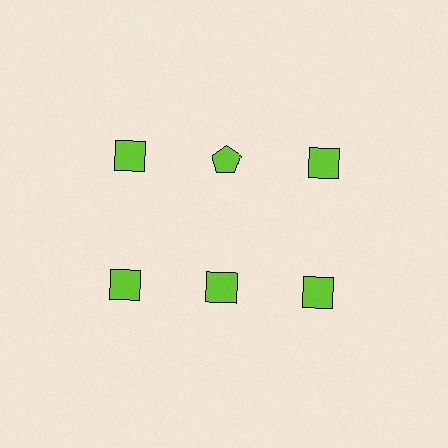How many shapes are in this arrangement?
There are 6 shapes arranged in a grid pattern.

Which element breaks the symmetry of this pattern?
The lime pentagon in the top row, second from left column breaks the symmetry. All other shapes are lime squares.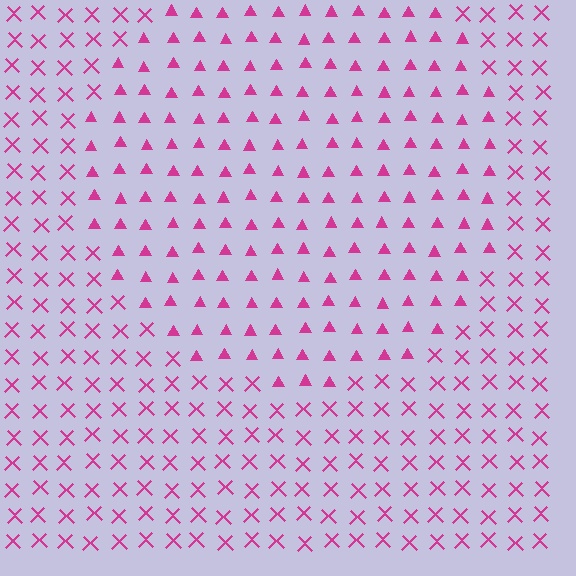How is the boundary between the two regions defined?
The boundary is defined by a change in element shape: triangles inside vs. X marks outside. All elements share the same color and spacing.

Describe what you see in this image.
The image is filled with small magenta elements arranged in a uniform grid. A circle-shaped region contains triangles, while the surrounding area contains X marks. The boundary is defined purely by the change in element shape.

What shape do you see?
I see a circle.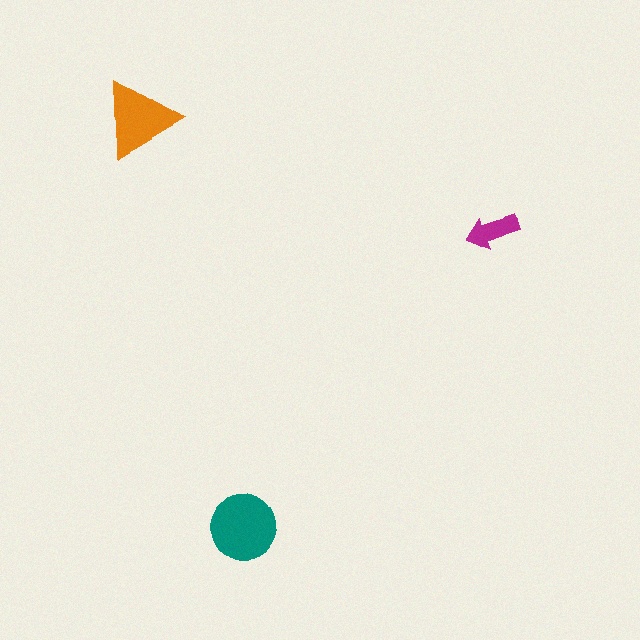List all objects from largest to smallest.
The teal circle, the orange triangle, the magenta arrow.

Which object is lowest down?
The teal circle is bottommost.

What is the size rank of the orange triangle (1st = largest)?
2nd.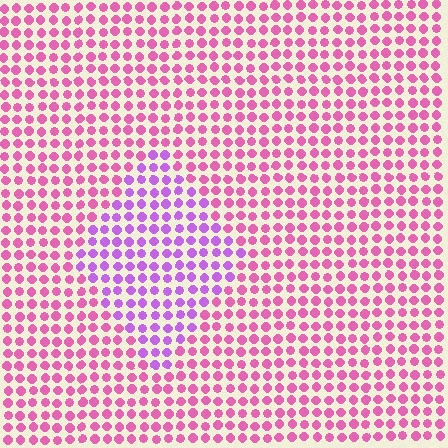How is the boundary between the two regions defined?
The boundary is defined purely by a slight shift in hue (about 38 degrees). Spacing, size, and orientation are identical on both sides.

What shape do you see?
I see a diamond.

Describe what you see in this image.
The image is filled with small pink elements in a uniform arrangement. A diamond-shaped region is visible where the elements are tinted to a slightly different hue, forming a subtle color boundary.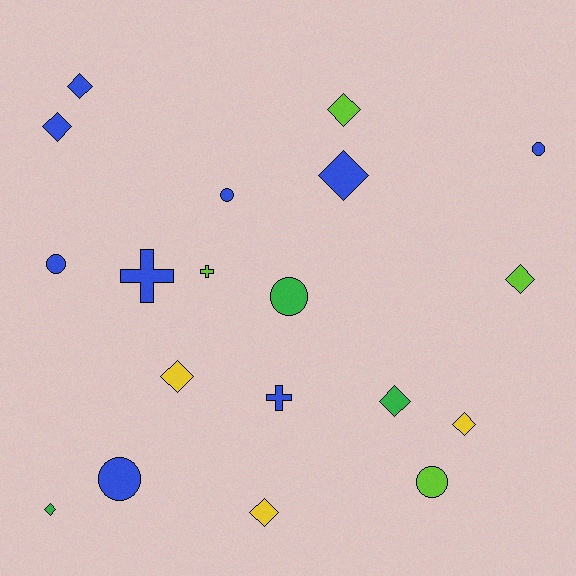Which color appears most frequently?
Blue, with 9 objects.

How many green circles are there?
There is 1 green circle.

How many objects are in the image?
There are 19 objects.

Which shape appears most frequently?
Diamond, with 10 objects.